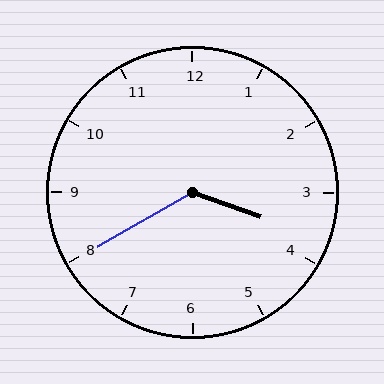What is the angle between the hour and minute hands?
Approximately 130 degrees.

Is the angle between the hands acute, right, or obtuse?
It is obtuse.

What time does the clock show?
3:40.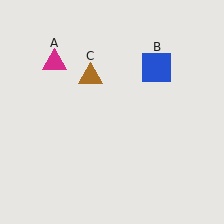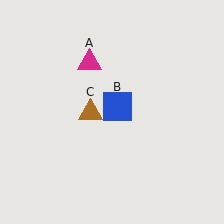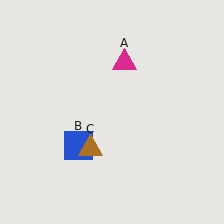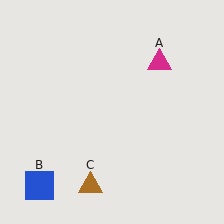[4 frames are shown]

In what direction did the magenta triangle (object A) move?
The magenta triangle (object A) moved right.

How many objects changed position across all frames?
3 objects changed position: magenta triangle (object A), blue square (object B), brown triangle (object C).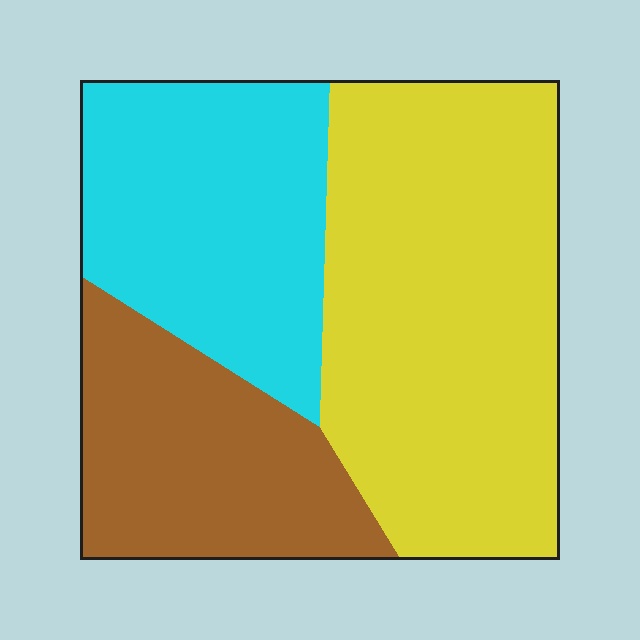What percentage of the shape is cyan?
Cyan takes up about one quarter (1/4) of the shape.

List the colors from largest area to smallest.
From largest to smallest: yellow, cyan, brown.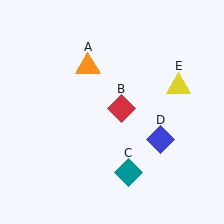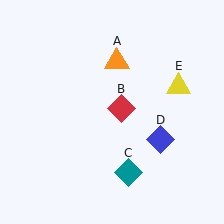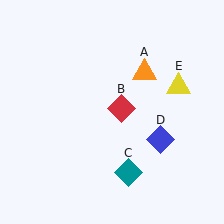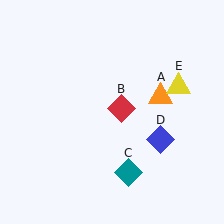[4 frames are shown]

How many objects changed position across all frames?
1 object changed position: orange triangle (object A).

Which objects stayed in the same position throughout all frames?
Red diamond (object B) and teal diamond (object C) and blue diamond (object D) and yellow triangle (object E) remained stationary.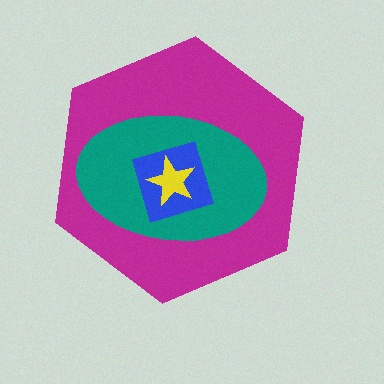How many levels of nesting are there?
4.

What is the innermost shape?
The yellow star.